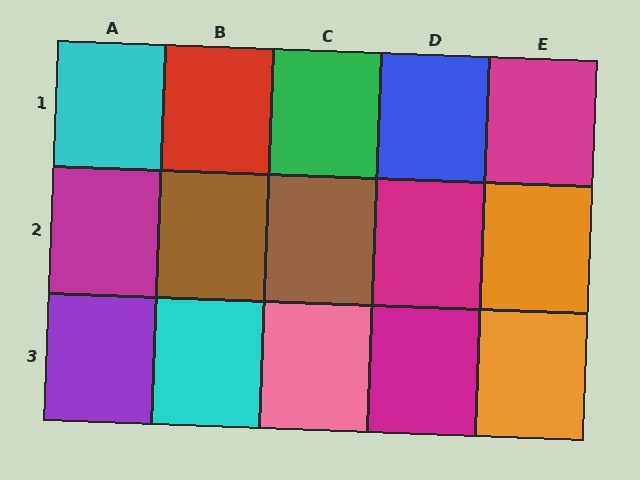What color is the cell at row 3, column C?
Pink.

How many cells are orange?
2 cells are orange.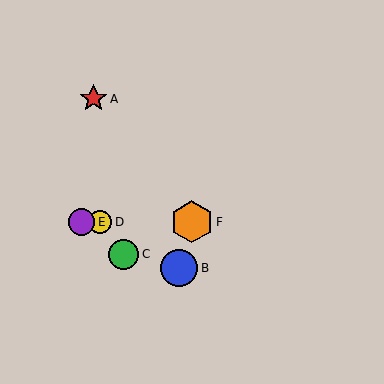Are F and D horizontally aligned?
Yes, both are at y≈222.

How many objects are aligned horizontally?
3 objects (D, E, F) are aligned horizontally.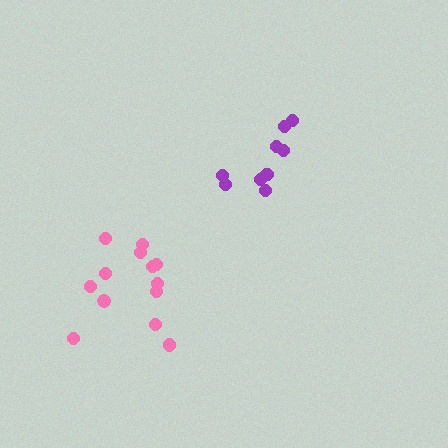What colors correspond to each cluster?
The clusters are colored: pink, purple.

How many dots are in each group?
Group 1: 13 dots, Group 2: 10 dots (23 total).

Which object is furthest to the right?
The purple cluster is rightmost.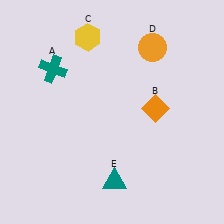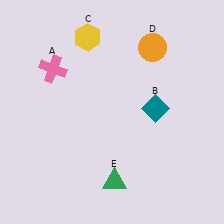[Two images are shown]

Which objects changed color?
A changed from teal to pink. B changed from orange to teal. E changed from teal to green.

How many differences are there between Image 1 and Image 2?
There are 3 differences between the two images.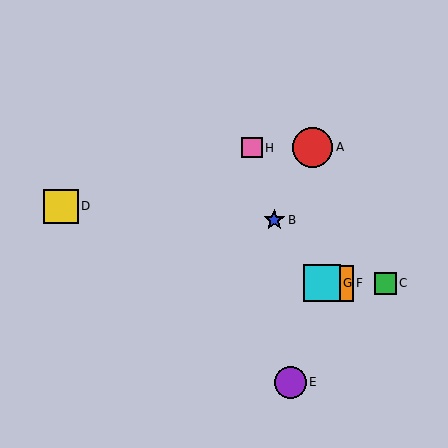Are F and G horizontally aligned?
Yes, both are at y≈283.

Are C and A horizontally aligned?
No, C is at y≈283 and A is at y≈147.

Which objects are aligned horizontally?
Objects C, F, G are aligned horizontally.